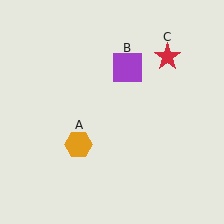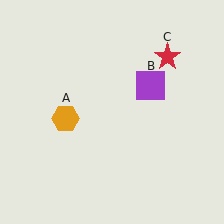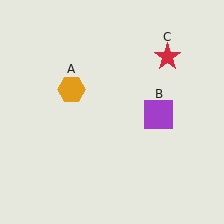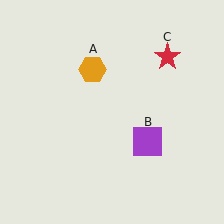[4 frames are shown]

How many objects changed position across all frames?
2 objects changed position: orange hexagon (object A), purple square (object B).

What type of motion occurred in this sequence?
The orange hexagon (object A), purple square (object B) rotated clockwise around the center of the scene.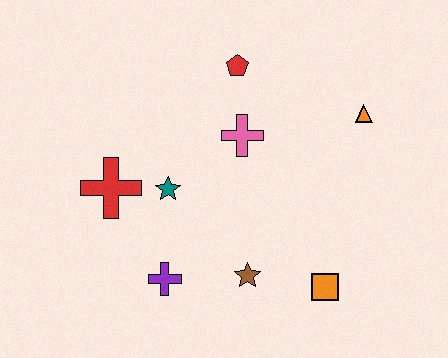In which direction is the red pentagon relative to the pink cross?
The red pentagon is above the pink cross.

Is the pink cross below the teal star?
No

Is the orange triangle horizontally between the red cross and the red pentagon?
No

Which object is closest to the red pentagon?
The pink cross is closest to the red pentagon.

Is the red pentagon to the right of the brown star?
No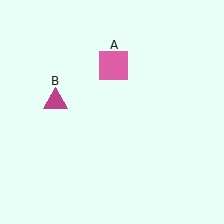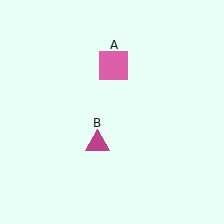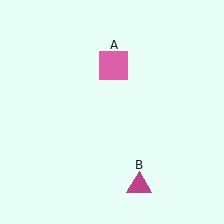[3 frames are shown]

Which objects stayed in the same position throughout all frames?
Pink square (object A) remained stationary.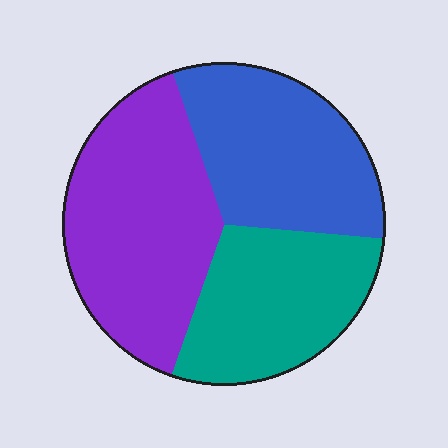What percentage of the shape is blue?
Blue covers 32% of the shape.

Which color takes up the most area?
Purple, at roughly 40%.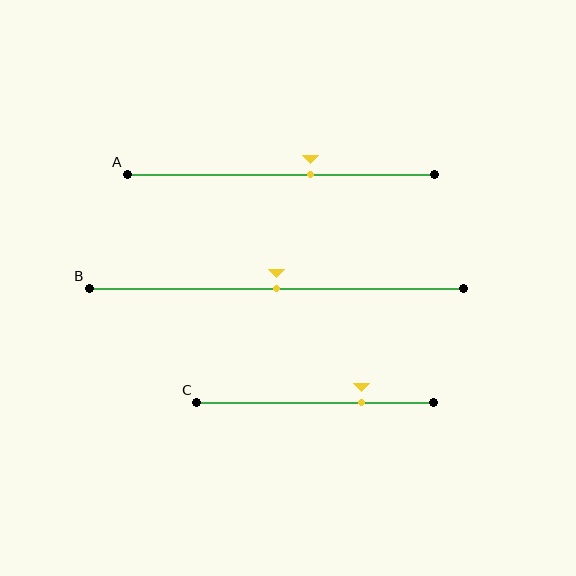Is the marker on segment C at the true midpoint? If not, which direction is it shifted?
No, the marker on segment C is shifted to the right by about 19% of the segment length.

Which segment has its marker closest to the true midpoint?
Segment B has its marker closest to the true midpoint.